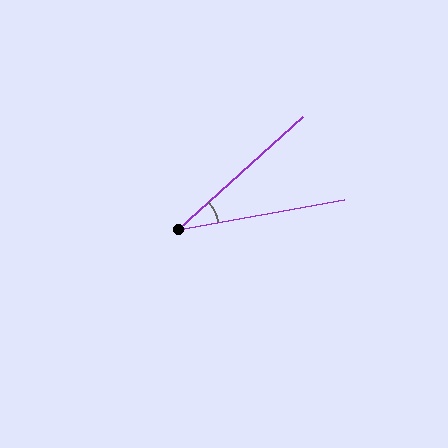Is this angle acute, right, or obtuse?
It is acute.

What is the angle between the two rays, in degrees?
Approximately 32 degrees.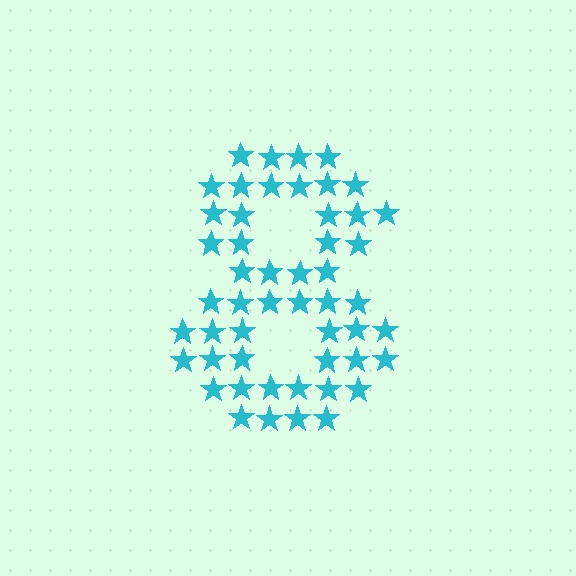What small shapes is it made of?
It is made of small stars.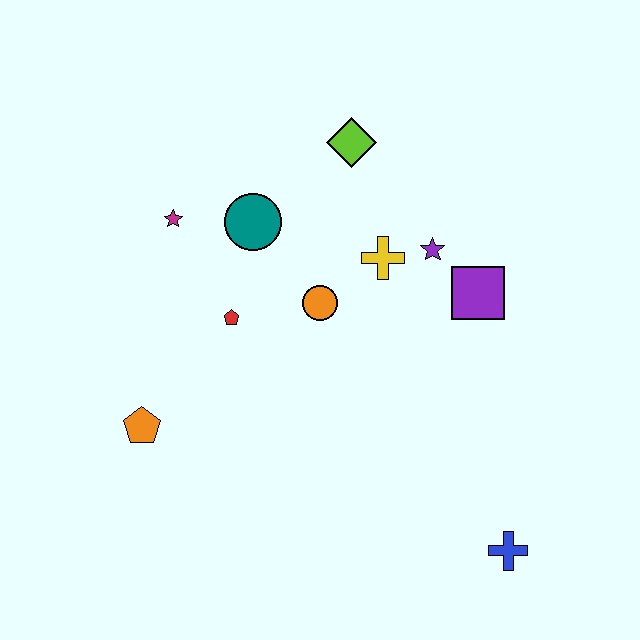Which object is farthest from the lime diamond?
The blue cross is farthest from the lime diamond.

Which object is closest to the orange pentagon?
The red pentagon is closest to the orange pentagon.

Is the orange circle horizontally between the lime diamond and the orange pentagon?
Yes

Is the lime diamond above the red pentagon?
Yes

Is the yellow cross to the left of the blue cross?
Yes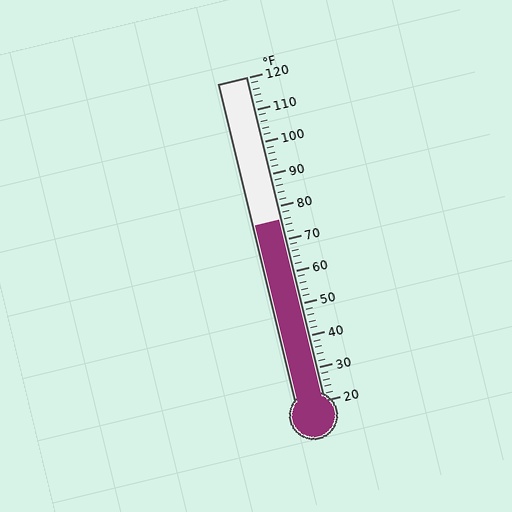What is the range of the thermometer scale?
The thermometer scale ranges from 20°F to 120°F.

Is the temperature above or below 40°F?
The temperature is above 40°F.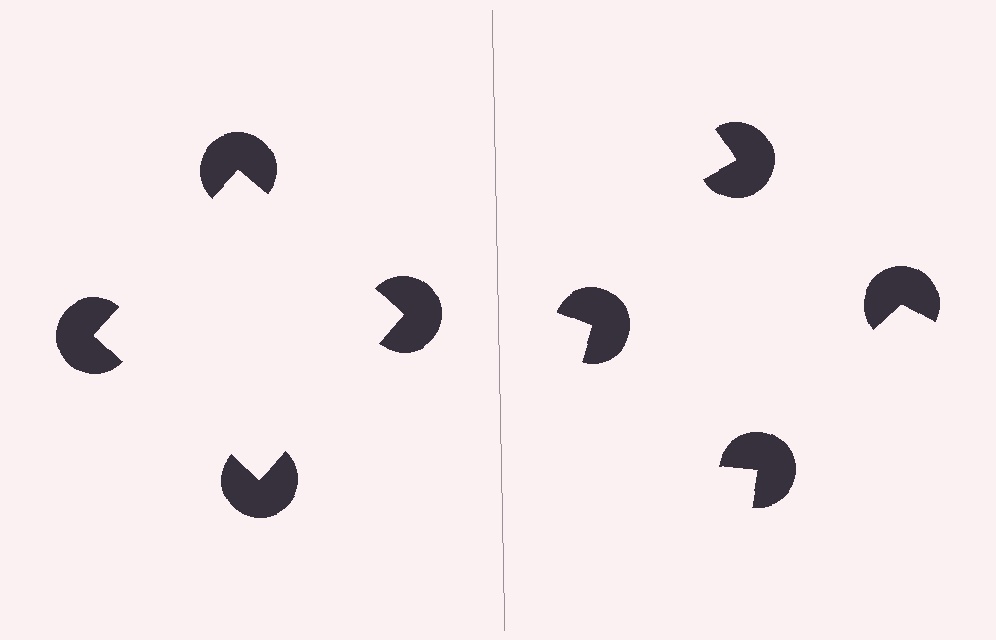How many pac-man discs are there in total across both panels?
8 — 4 on each side.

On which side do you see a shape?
An illusory square appears on the left side. On the right side the wedge cuts are rotated, so no coherent shape forms.